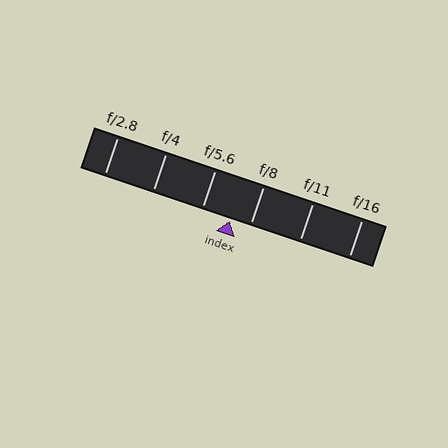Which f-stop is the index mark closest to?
The index mark is closest to f/8.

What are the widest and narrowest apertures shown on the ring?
The widest aperture shown is f/2.8 and the narrowest is f/16.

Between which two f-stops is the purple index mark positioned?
The index mark is between f/5.6 and f/8.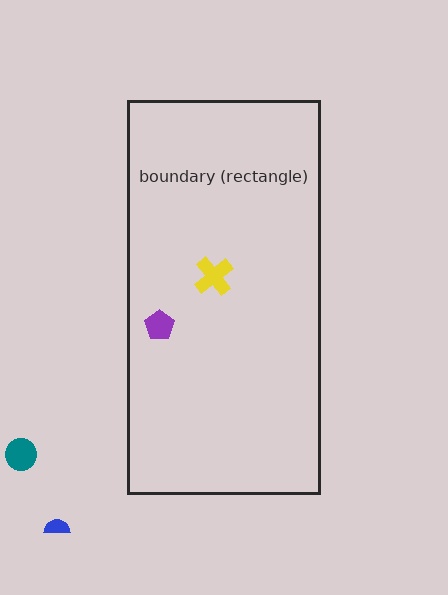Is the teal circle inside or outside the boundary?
Outside.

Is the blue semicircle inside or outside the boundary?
Outside.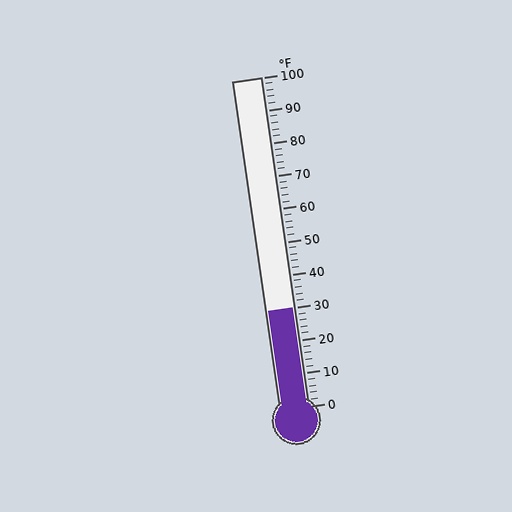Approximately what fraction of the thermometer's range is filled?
The thermometer is filled to approximately 30% of its range.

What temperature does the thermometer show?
The thermometer shows approximately 30°F.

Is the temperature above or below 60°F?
The temperature is below 60°F.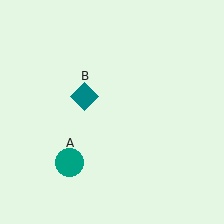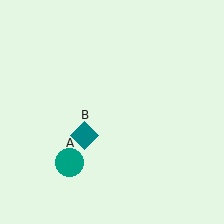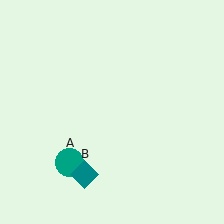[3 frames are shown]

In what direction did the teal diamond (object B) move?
The teal diamond (object B) moved down.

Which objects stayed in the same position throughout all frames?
Teal circle (object A) remained stationary.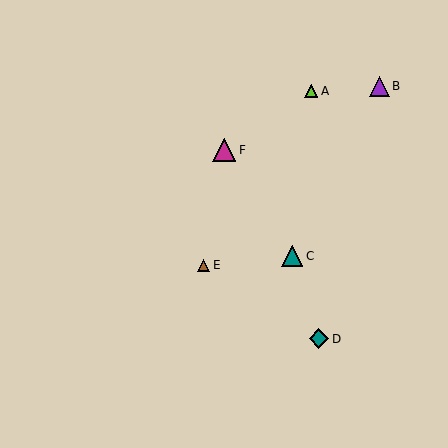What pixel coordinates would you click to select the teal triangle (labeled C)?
Click at (292, 256) to select the teal triangle C.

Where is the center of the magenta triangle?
The center of the magenta triangle is at (224, 150).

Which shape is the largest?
The magenta triangle (labeled F) is the largest.